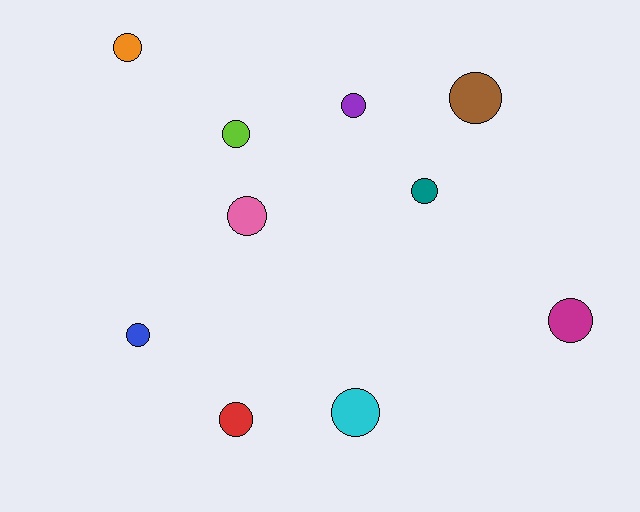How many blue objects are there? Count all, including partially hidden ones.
There is 1 blue object.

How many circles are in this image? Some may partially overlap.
There are 10 circles.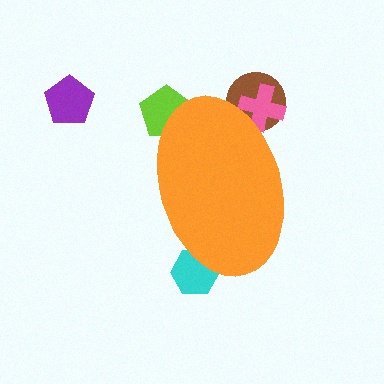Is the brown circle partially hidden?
Yes, the brown circle is partially hidden behind the orange ellipse.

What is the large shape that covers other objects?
An orange ellipse.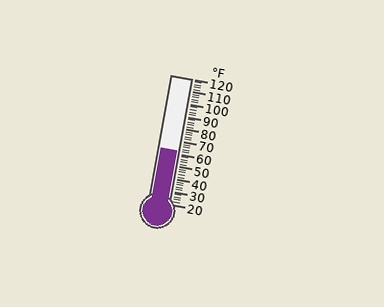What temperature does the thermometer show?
The thermometer shows approximately 62°F.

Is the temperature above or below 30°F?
The temperature is above 30°F.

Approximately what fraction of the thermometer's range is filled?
The thermometer is filled to approximately 40% of its range.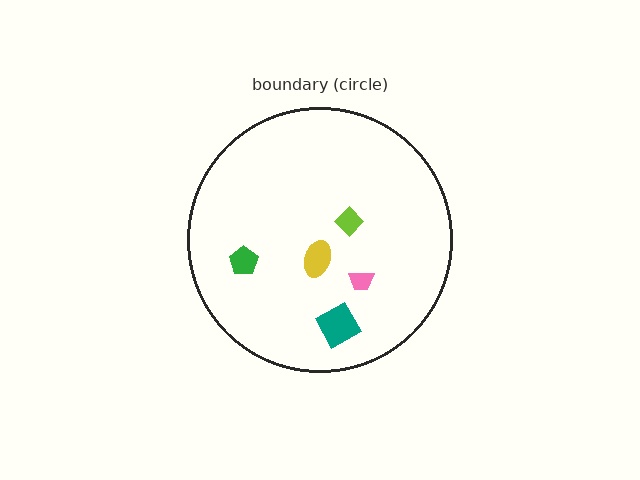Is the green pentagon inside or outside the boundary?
Inside.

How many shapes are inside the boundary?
5 inside, 0 outside.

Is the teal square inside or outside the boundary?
Inside.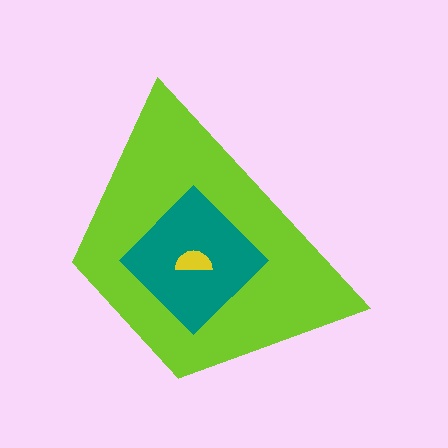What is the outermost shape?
The lime trapezoid.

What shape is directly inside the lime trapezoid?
The teal diamond.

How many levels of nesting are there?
3.